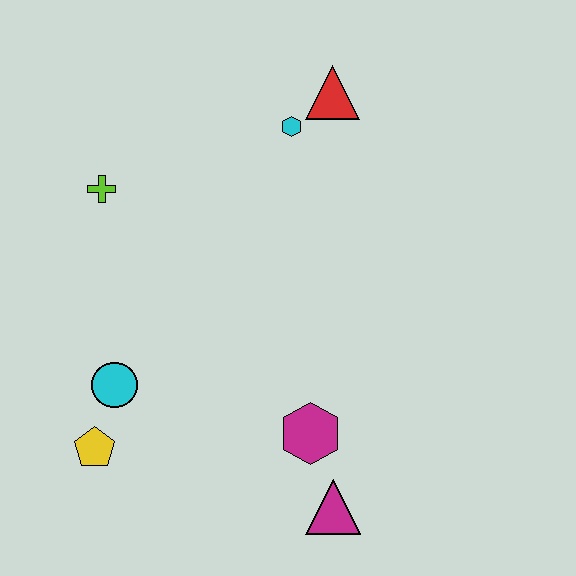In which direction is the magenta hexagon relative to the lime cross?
The magenta hexagon is below the lime cross.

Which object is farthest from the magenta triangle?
The red triangle is farthest from the magenta triangle.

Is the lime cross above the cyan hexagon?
No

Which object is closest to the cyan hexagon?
The red triangle is closest to the cyan hexagon.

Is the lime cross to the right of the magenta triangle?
No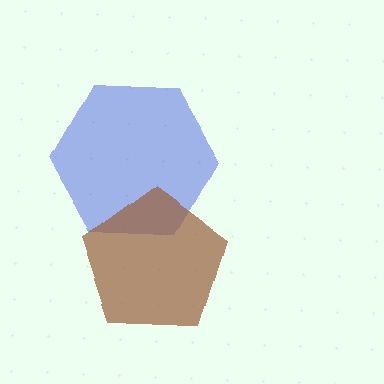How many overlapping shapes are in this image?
There are 2 overlapping shapes in the image.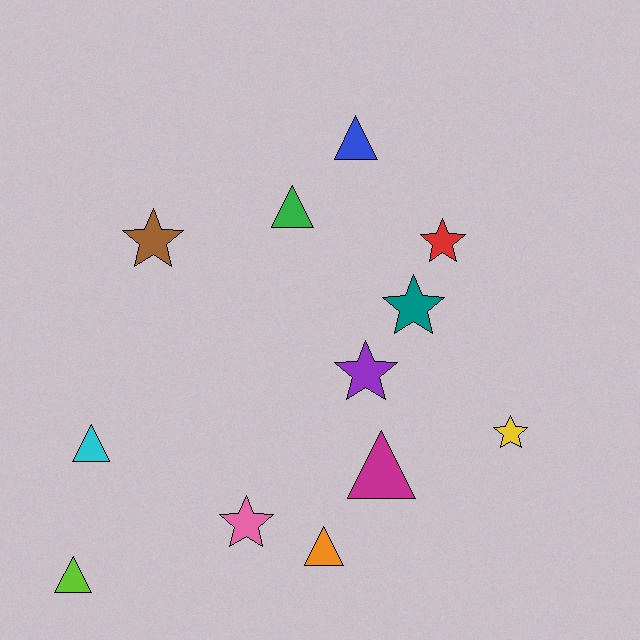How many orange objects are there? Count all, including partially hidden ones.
There is 1 orange object.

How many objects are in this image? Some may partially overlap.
There are 12 objects.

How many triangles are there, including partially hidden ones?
There are 6 triangles.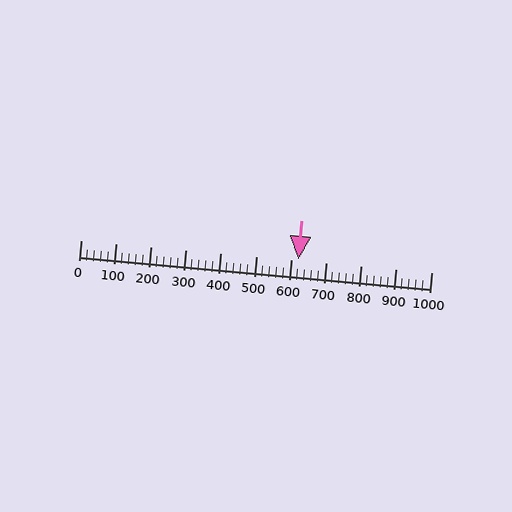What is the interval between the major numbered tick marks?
The major tick marks are spaced 100 units apart.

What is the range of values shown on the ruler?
The ruler shows values from 0 to 1000.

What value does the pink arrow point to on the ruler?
The pink arrow points to approximately 620.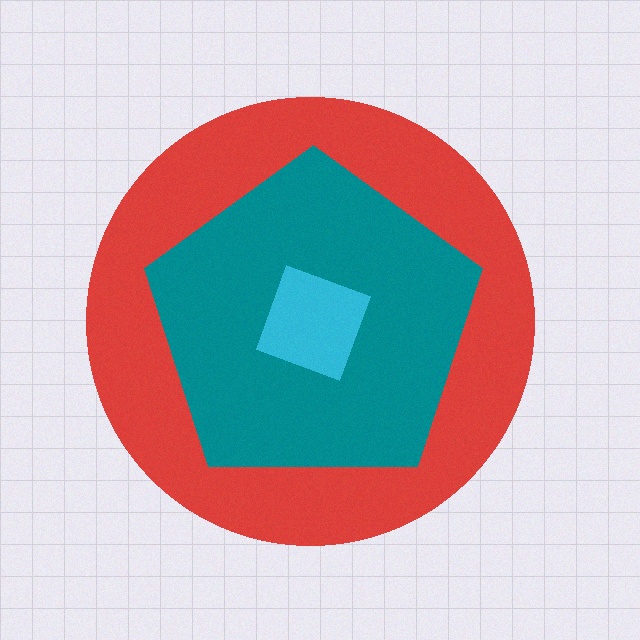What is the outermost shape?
The red circle.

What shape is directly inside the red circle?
The teal pentagon.